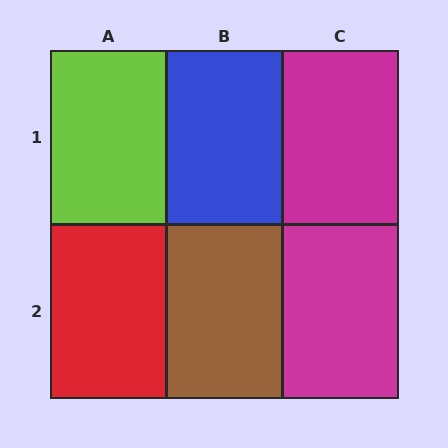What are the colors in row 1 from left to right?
Lime, blue, magenta.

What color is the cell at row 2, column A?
Red.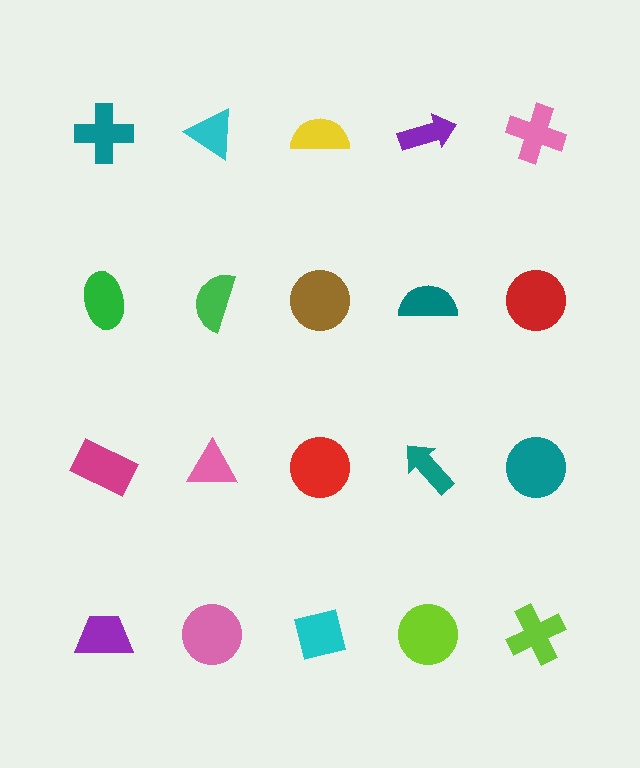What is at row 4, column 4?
A lime circle.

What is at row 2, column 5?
A red circle.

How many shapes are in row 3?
5 shapes.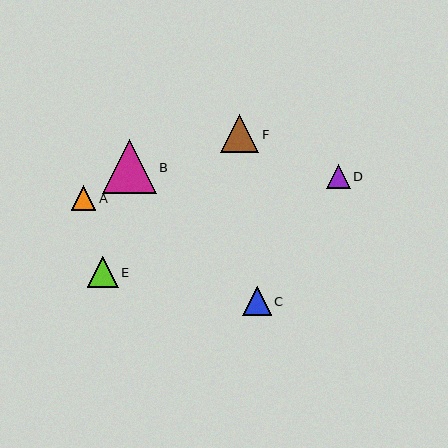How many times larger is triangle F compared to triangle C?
Triangle F is approximately 1.3 times the size of triangle C.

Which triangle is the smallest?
Triangle D is the smallest with a size of approximately 23 pixels.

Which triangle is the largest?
Triangle B is the largest with a size of approximately 54 pixels.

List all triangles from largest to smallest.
From largest to smallest: B, F, E, C, A, D.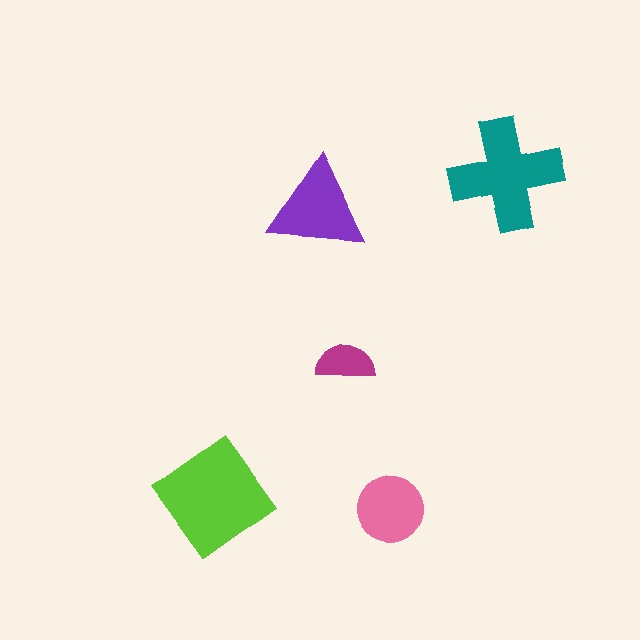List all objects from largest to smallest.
The lime diamond, the teal cross, the purple triangle, the pink circle, the magenta semicircle.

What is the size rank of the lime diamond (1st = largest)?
1st.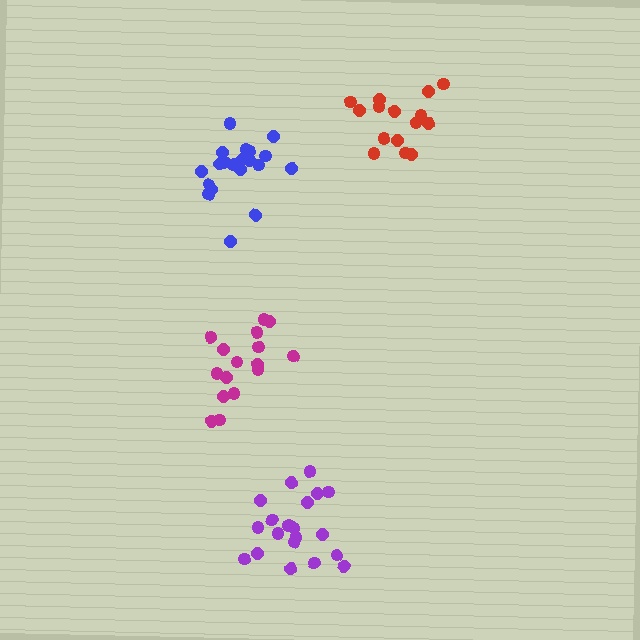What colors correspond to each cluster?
The clusters are colored: purple, magenta, blue, red.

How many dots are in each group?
Group 1: 20 dots, Group 2: 16 dots, Group 3: 20 dots, Group 4: 15 dots (71 total).